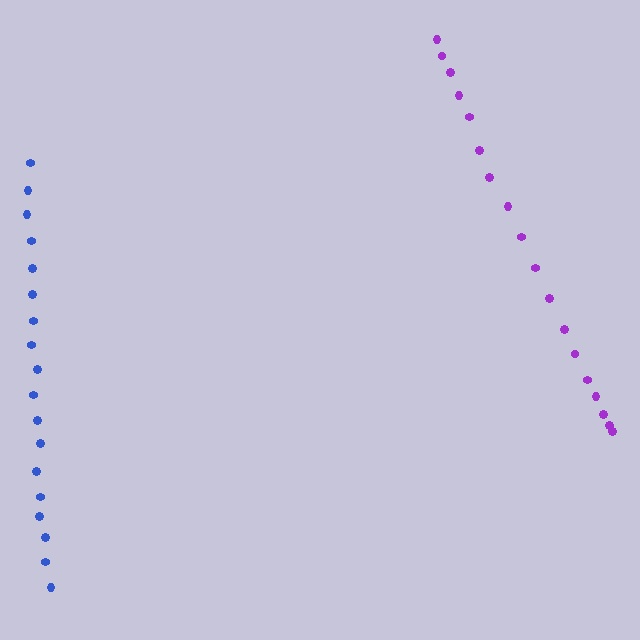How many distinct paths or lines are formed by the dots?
There are 2 distinct paths.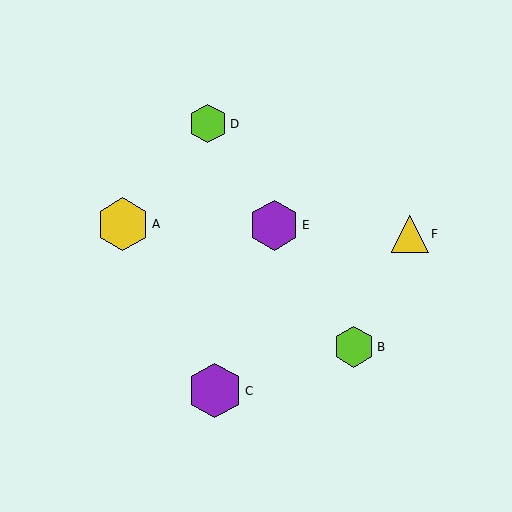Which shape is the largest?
The purple hexagon (labeled C) is the largest.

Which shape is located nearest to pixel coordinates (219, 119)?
The lime hexagon (labeled D) at (208, 124) is nearest to that location.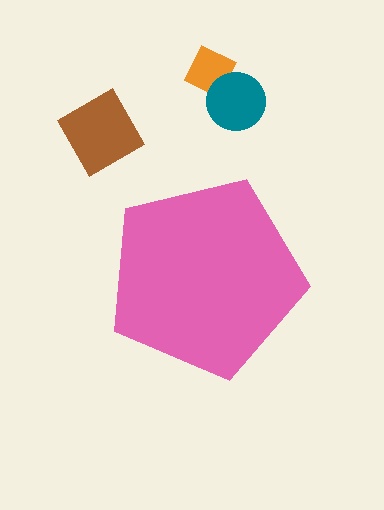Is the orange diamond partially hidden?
No, the orange diamond is fully visible.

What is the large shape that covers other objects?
A pink pentagon.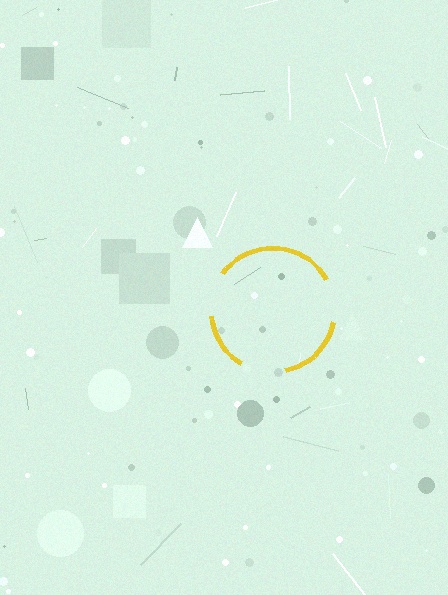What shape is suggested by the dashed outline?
The dashed outline suggests a circle.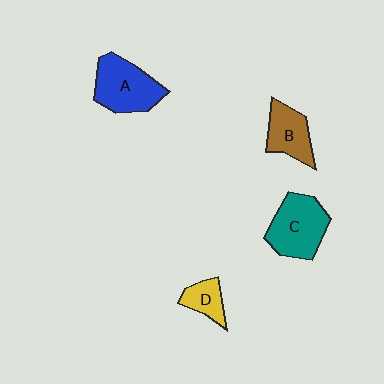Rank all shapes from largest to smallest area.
From largest to smallest: C (teal), A (blue), B (brown), D (yellow).